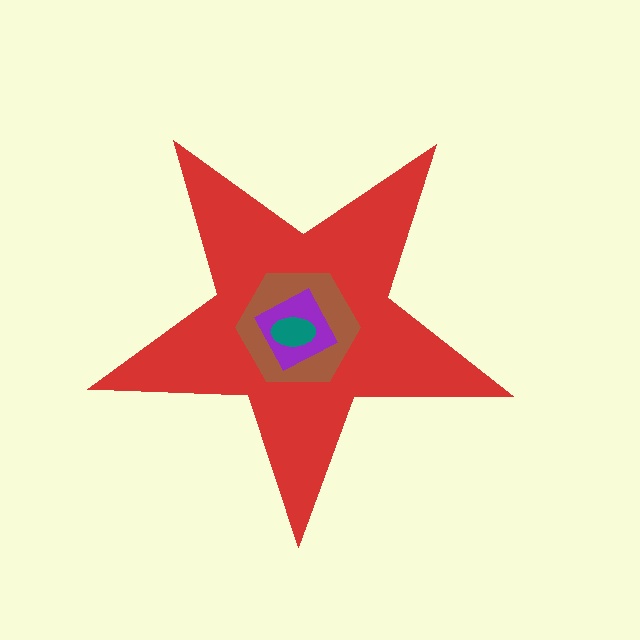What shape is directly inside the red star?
The brown hexagon.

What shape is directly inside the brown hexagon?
The purple diamond.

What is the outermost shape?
The red star.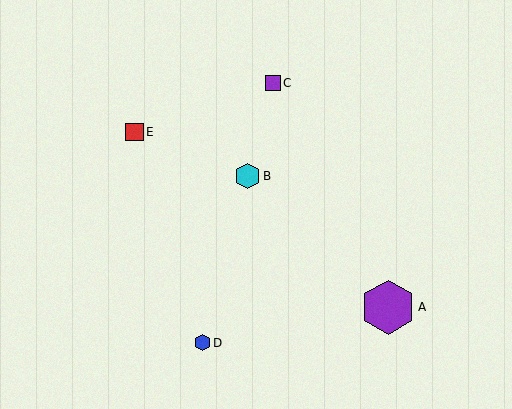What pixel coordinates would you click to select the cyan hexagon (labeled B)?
Click at (247, 176) to select the cyan hexagon B.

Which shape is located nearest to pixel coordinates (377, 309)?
The purple hexagon (labeled A) at (388, 307) is nearest to that location.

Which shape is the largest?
The purple hexagon (labeled A) is the largest.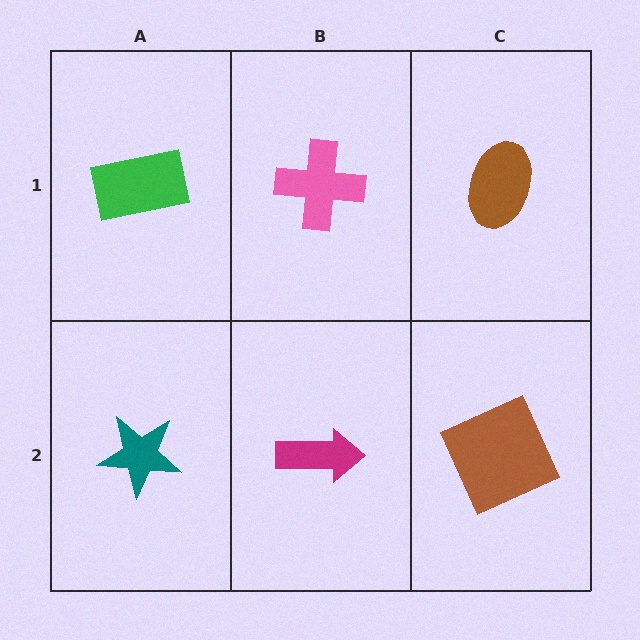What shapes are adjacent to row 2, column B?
A pink cross (row 1, column B), a teal star (row 2, column A), a brown square (row 2, column C).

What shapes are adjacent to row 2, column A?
A green rectangle (row 1, column A), a magenta arrow (row 2, column B).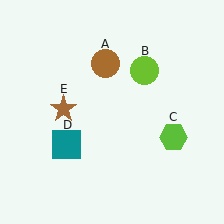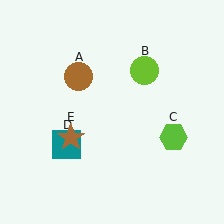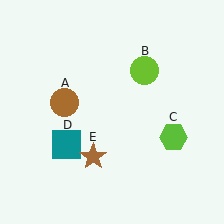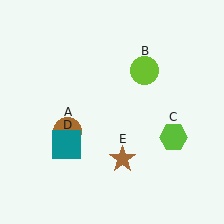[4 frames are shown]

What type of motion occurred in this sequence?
The brown circle (object A), brown star (object E) rotated counterclockwise around the center of the scene.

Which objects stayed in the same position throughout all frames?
Lime circle (object B) and lime hexagon (object C) and teal square (object D) remained stationary.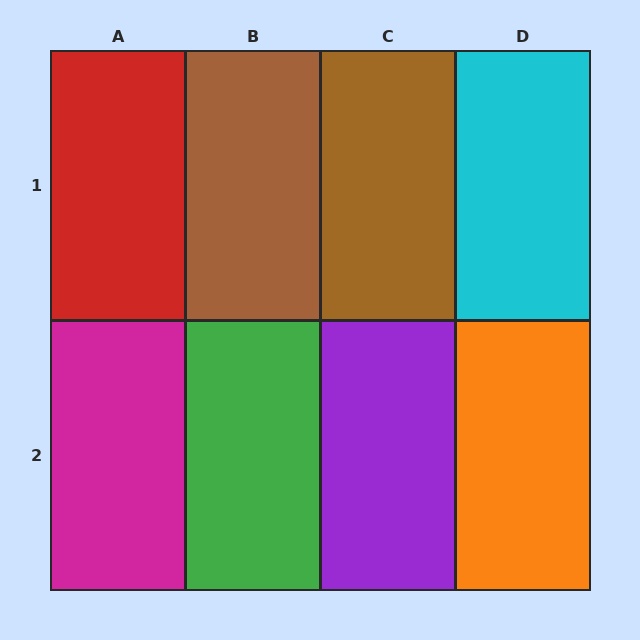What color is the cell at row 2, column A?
Magenta.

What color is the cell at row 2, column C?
Purple.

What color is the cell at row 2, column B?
Green.